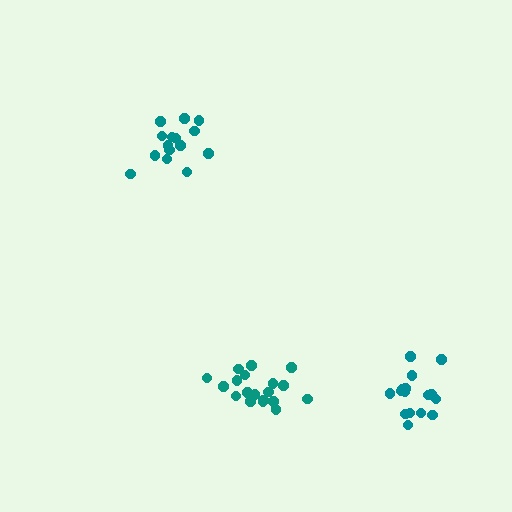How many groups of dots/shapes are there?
There are 3 groups.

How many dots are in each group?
Group 1: 15 dots, Group 2: 19 dots, Group 3: 16 dots (50 total).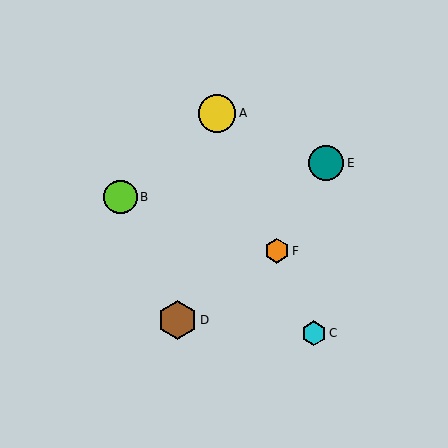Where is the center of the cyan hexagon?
The center of the cyan hexagon is at (314, 333).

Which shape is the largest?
The brown hexagon (labeled D) is the largest.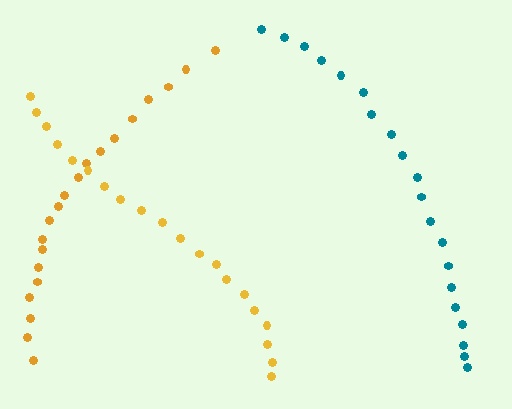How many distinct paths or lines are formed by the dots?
There are 3 distinct paths.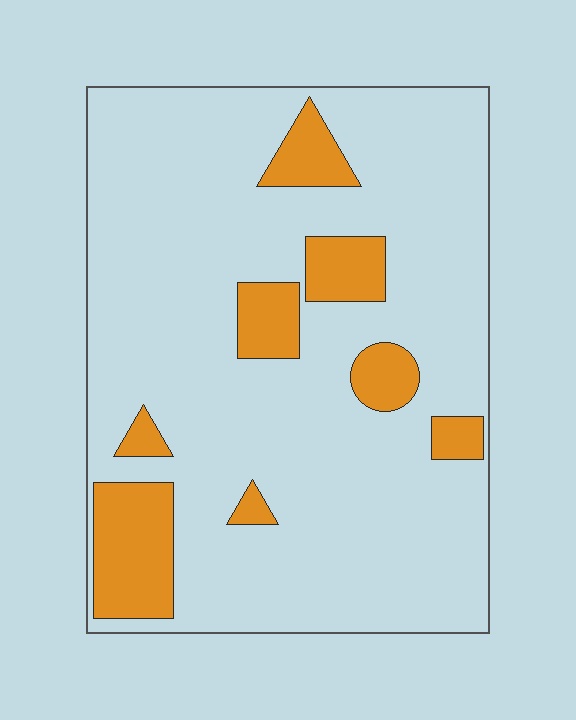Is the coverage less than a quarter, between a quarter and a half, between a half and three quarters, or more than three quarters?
Less than a quarter.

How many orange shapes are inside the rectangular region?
8.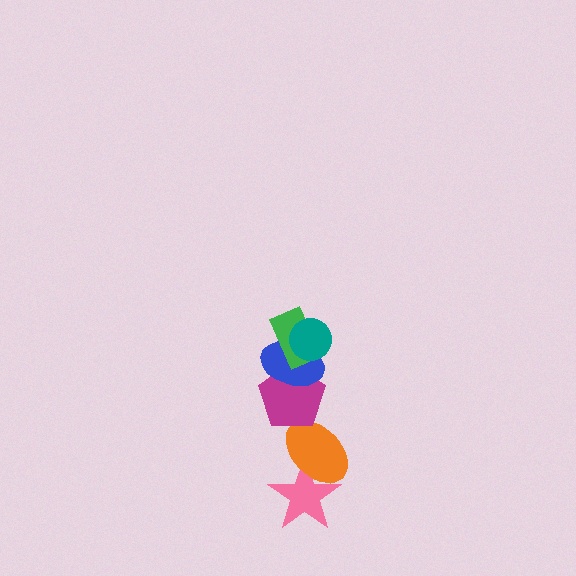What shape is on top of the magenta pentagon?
The blue ellipse is on top of the magenta pentagon.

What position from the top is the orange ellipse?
The orange ellipse is 5th from the top.